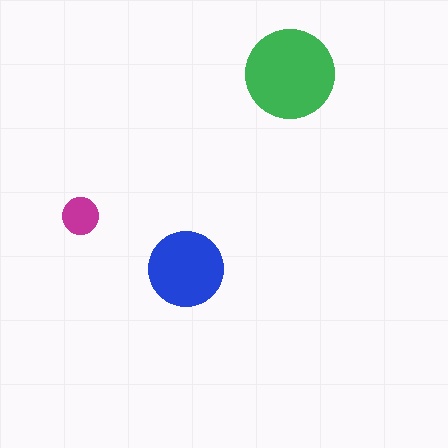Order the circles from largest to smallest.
the green one, the blue one, the magenta one.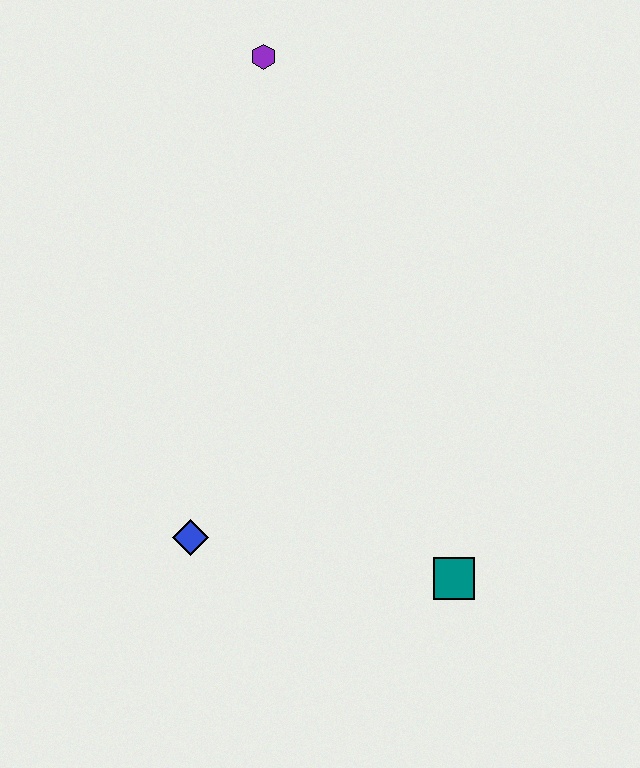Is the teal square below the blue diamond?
Yes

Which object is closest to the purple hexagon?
The blue diamond is closest to the purple hexagon.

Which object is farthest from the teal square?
The purple hexagon is farthest from the teal square.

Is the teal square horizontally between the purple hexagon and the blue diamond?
No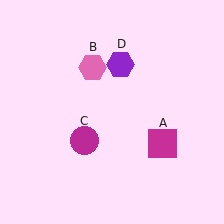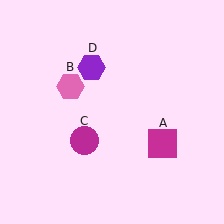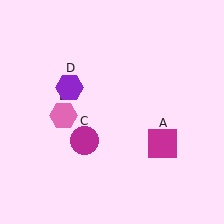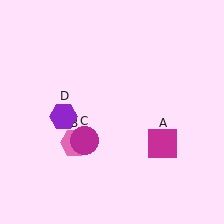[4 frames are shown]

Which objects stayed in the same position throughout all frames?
Magenta square (object A) and magenta circle (object C) remained stationary.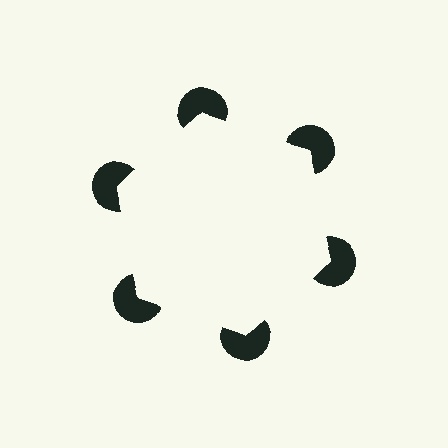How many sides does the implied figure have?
6 sides.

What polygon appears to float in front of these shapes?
An illusory hexagon — its edges are inferred from the aligned wedge cuts in the pac-man discs, not physically drawn.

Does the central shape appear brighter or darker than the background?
It typically appears slightly brighter than the background, even though no actual brightness change is drawn.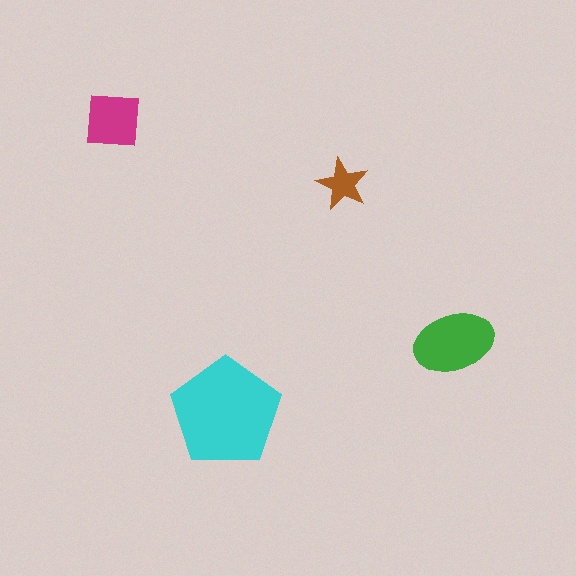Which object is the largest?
The cyan pentagon.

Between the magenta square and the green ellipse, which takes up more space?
The green ellipse.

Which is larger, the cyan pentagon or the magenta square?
The cyan pentagon.